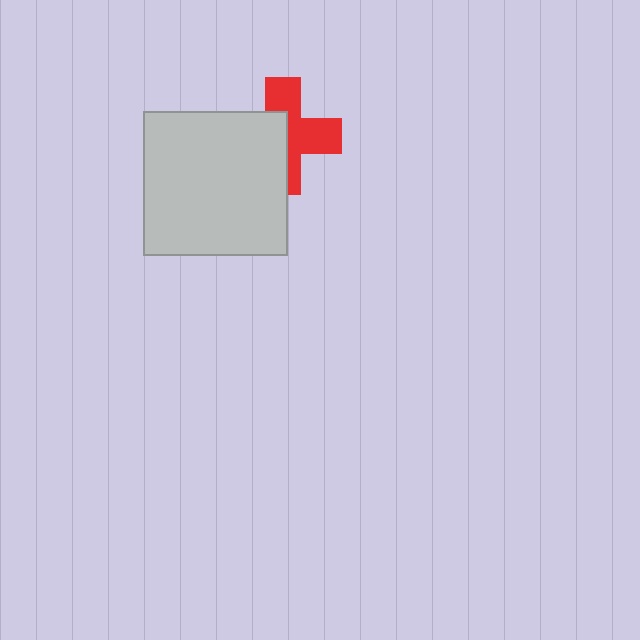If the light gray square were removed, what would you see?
You would see the complete red cross.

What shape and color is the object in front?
The object in front is a light gray square.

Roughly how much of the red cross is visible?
About half of it is visible (roughly 53%).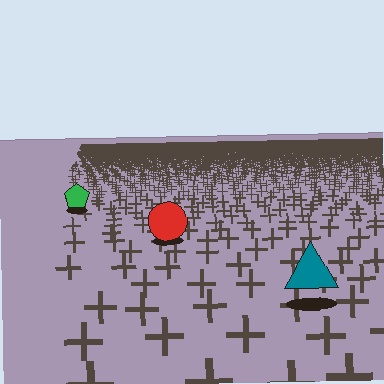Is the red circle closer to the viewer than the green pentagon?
Yes. The red circle is closer — you can tell from the texture gradient: the ground texture is coarser near it.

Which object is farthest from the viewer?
The green pentagon is farthest from the viewer. It appears smaller and the ground texture around it is denser.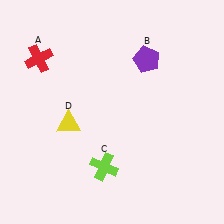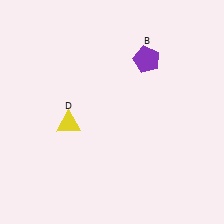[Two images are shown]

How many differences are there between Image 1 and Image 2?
There are 2 differences between the two images.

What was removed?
The lime cross (C), the red cross (A) were removed in Image 2.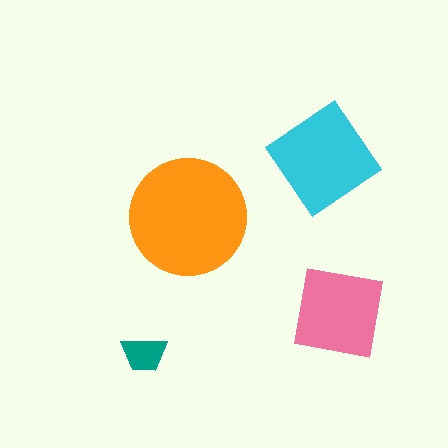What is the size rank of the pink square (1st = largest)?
3rd.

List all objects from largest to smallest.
The orange circle, the cyan diamond, the pink square, the teal trapezoid.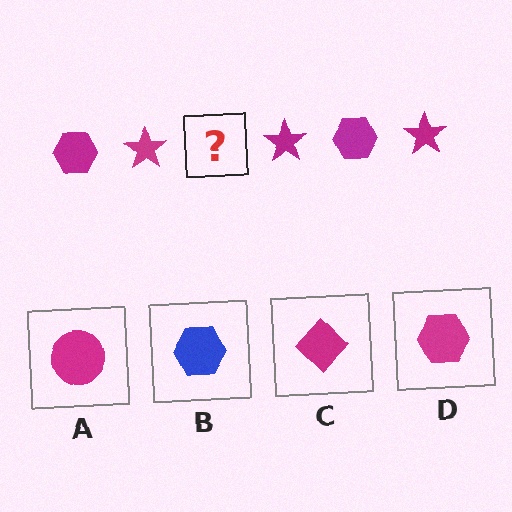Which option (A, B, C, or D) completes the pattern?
D.